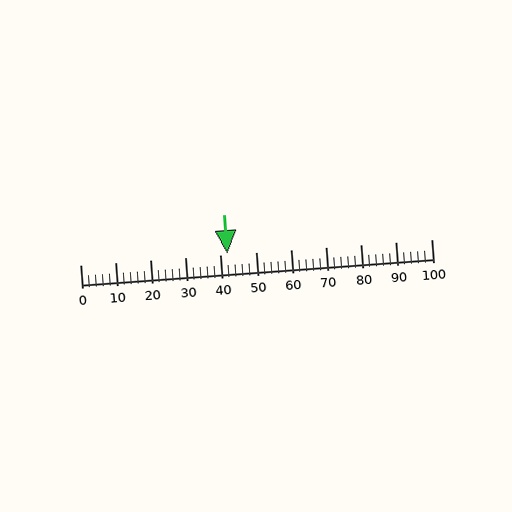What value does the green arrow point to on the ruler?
The green arrow points to approximately 42.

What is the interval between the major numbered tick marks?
The major tick marks are spaced 10 units apart.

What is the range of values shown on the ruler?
The ruler shows values from 0 to 100.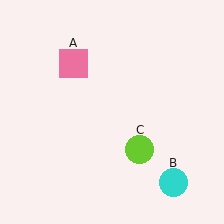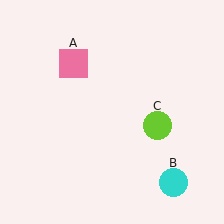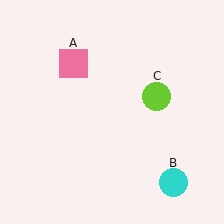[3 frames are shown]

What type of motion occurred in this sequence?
The lime circle (object C) rotated counterclockwise around the center of the scene.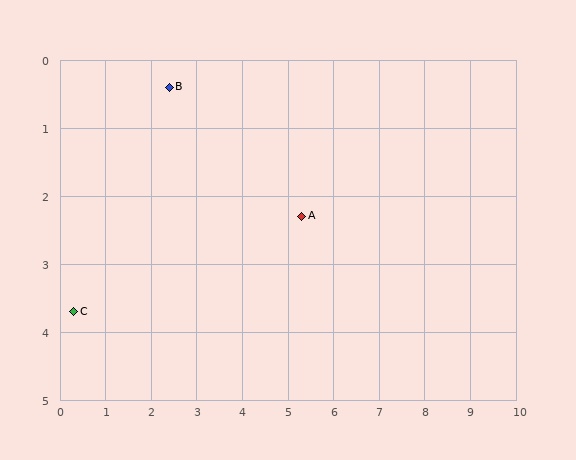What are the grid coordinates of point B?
Point B is at approximately (2.4, 0.4).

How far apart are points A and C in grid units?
Points A and C are about 5.2 grid units apart.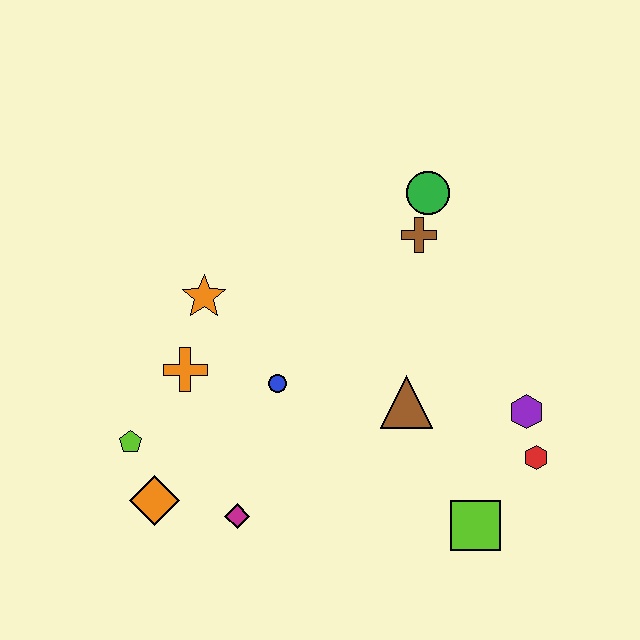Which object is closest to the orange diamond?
The lime pentagon is closest to the orange diamond.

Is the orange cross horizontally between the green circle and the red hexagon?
No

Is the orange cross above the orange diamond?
Yes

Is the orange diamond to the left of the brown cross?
Yes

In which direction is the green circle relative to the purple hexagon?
The green circle is above the purple hexagon.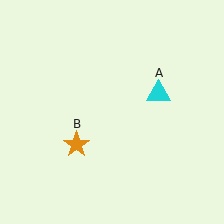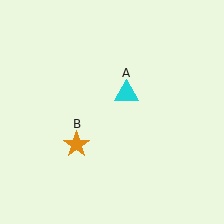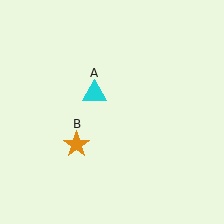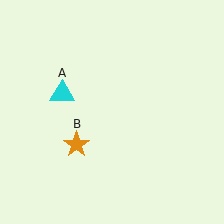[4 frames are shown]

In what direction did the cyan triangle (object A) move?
The cyan triangle (object A) moved left.